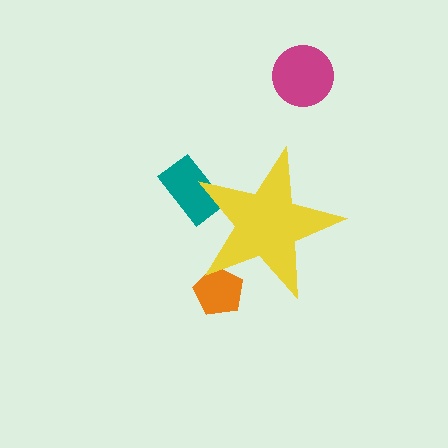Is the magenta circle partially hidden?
No, the magenta circle is fully visible.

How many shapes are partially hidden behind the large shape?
2 shapes are partially hidden.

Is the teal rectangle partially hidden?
Yes, the teal rectangle is partially hidden behind the yellow star.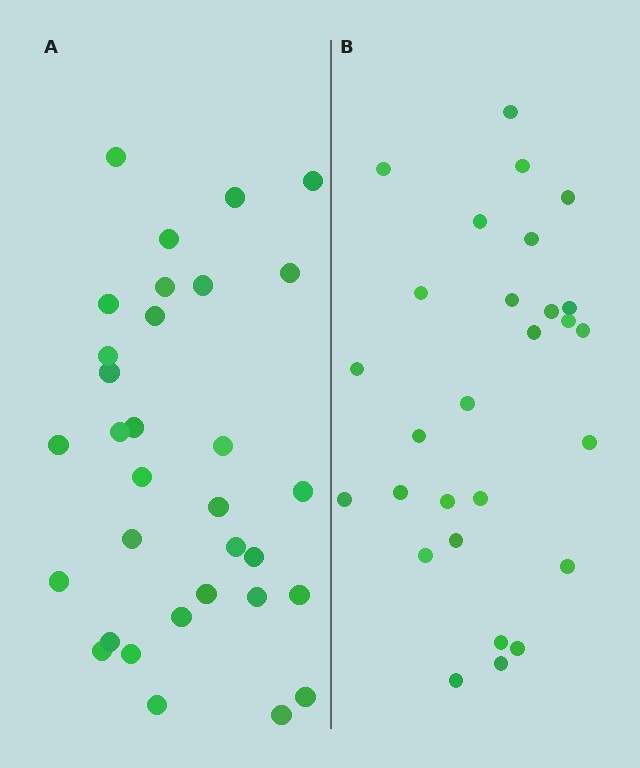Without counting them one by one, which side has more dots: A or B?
Region A (the left region) has more dots.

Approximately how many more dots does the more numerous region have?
Region A has about 4 more dots than region B.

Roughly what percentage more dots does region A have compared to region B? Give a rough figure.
About 15% more.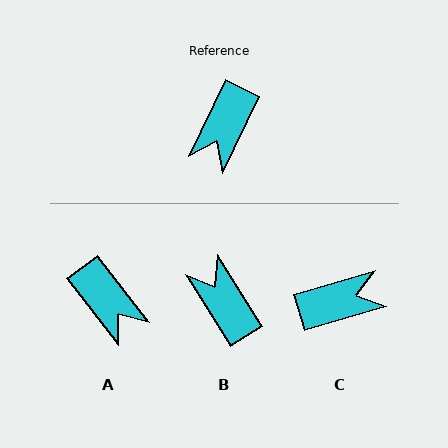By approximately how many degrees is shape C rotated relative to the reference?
Approximately 132 degrees counter-clockwise.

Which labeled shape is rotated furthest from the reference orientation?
C, about 132 degrees away.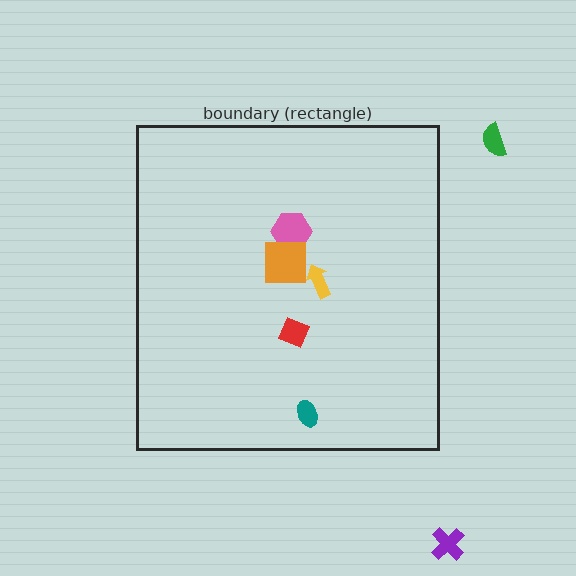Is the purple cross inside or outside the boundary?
Outside.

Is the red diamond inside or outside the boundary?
Inside.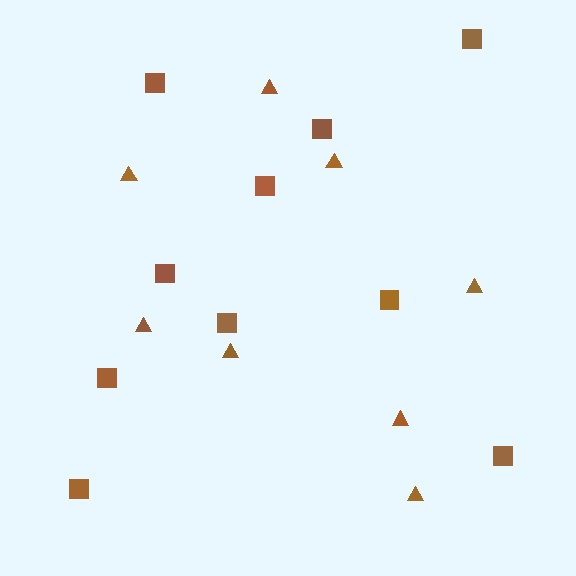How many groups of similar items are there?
There are 2 groups: one group of triangles (8) and one group of squares (10).